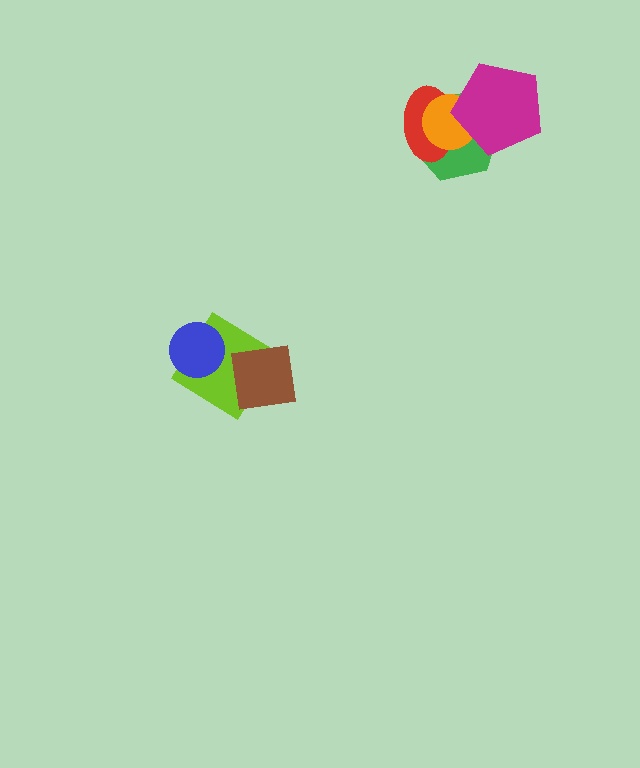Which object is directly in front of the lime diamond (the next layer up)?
The blue circle is directly in front of the lime diamond.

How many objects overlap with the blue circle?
1 object overlaps with the blue circle.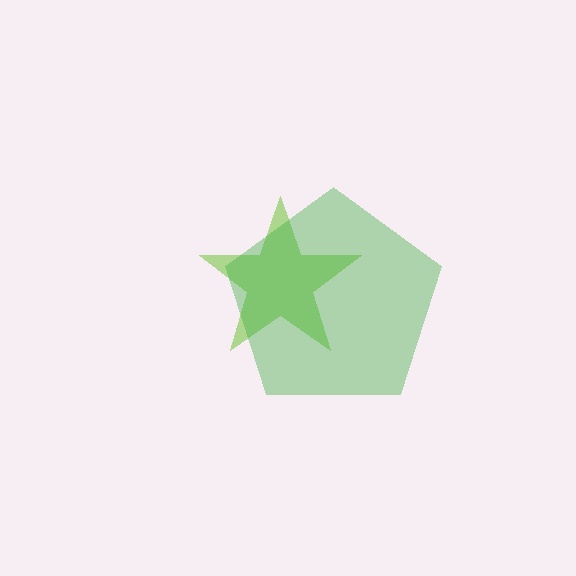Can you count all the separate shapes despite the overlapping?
Yes, there are 2 separate shapes.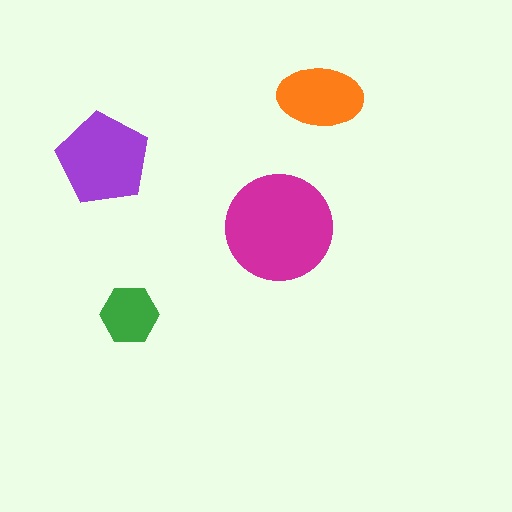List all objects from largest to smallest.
The magenta circle, the purple pentagon, the orange ellipse, the green hexagon.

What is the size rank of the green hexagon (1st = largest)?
4th.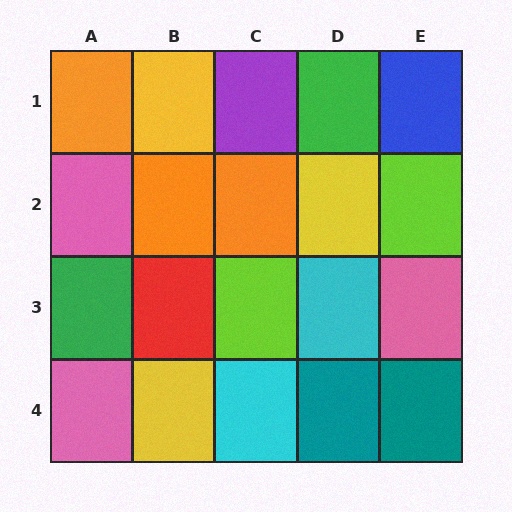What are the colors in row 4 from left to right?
Pink, yellow, cyan, teal, teal.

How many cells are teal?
2 cells are teal.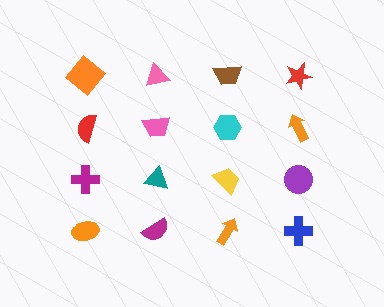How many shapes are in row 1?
4 shapes.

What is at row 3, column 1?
A magenta cross.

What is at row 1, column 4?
A red star.